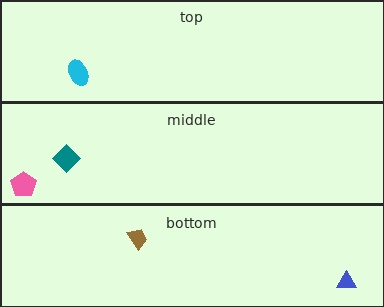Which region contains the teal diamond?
The middle region.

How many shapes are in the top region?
1.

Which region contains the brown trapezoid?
The bottom region.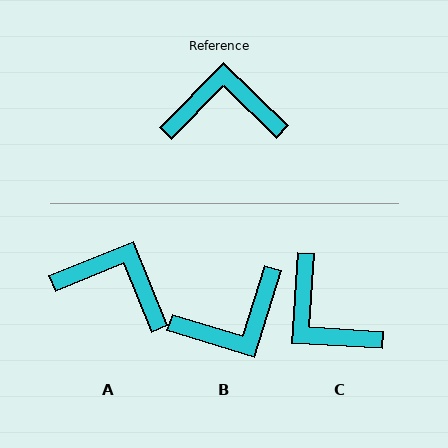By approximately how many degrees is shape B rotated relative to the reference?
Approximately 153 degrees clockwise.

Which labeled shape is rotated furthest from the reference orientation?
B, about 153 degrees away.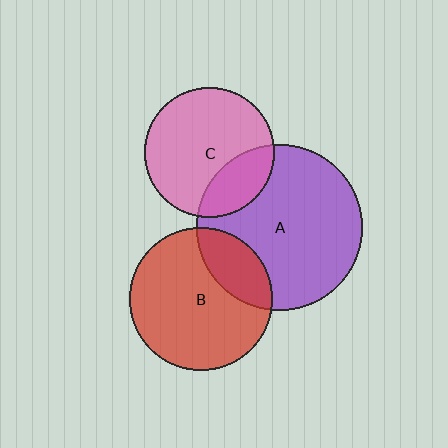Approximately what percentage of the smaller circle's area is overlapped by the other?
Approximately 25%.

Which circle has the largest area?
Circle A (purple).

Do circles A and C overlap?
Yes.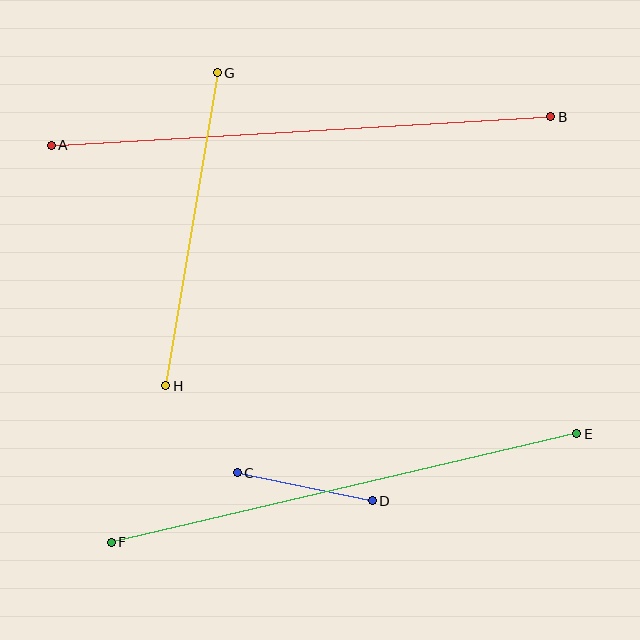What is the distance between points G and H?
The distance is approximately 317 pixels.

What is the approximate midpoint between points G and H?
The midpoint is at approximately (192, 229) pixels.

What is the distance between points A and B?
The distance is approximately 500 pixels.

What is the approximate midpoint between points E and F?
The midpoint is at approximately (344, 488) pixels.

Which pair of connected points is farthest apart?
Points A and B are farthest apart.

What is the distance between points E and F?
The distance is approximately 478 pixels.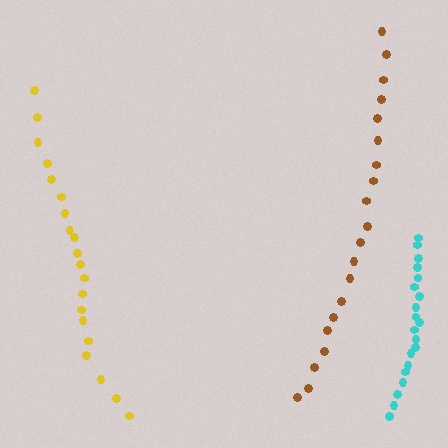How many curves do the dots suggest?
There are 3 distinct paths.